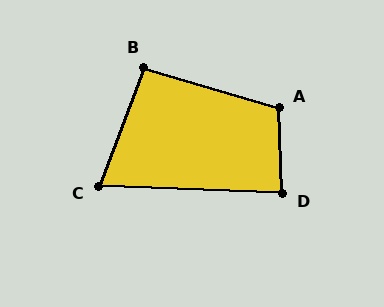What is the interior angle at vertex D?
Approximately 86 degrees (approximately right).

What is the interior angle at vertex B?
Approximately 94 degrees (approximately right).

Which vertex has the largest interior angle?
A, at approximately 109 degrees.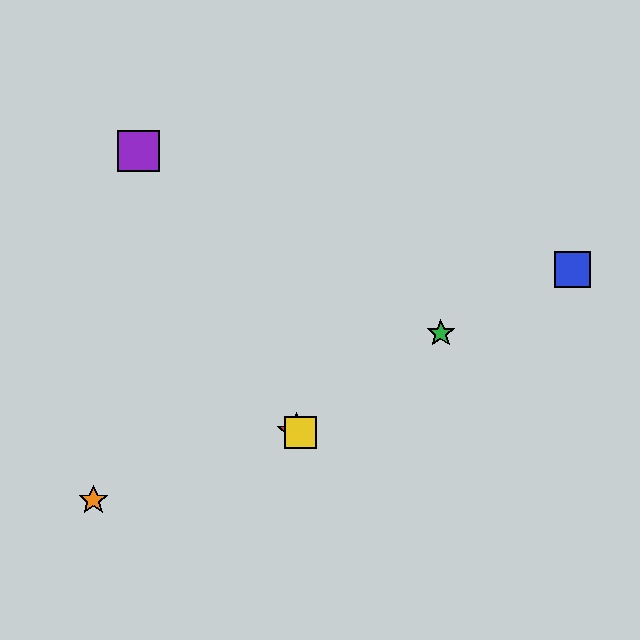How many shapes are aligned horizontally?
2 shapes (the red star, the yellow square) are aligned horizontally.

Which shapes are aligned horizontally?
The red star, the yellow square are aligned horizontally.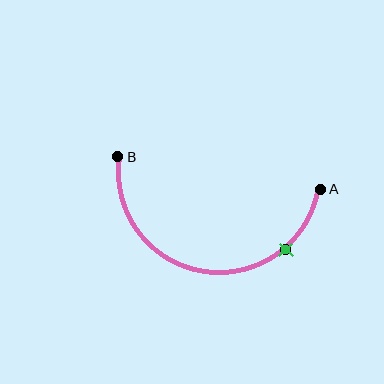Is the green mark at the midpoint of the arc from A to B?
No. The green mark lies on the arc but is closer to endpoint A. The arc midpoint would be at the point on the curve equidistant along the arc from both A and B.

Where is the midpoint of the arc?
The arc midpoint is the point on the curve farthest from the straight line joining A and B. It sits below that line.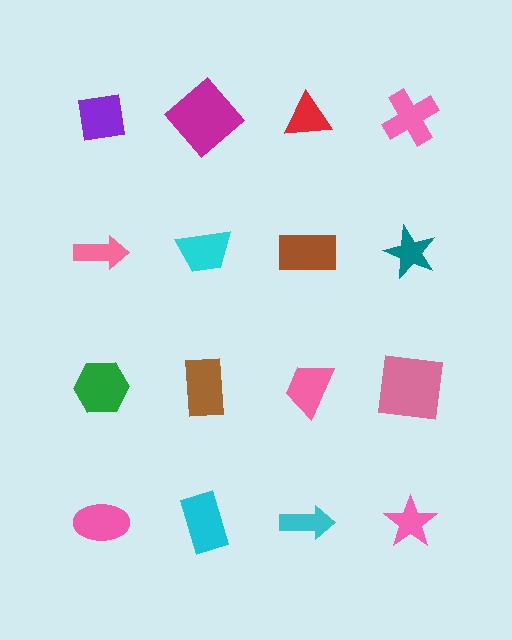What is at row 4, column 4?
A pink star.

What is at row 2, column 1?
A pink arrow.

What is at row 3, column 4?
A pink square.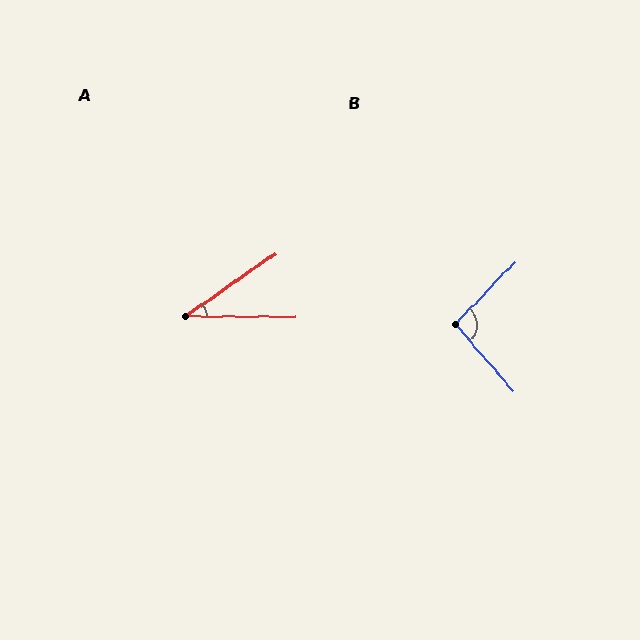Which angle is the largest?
B, at approximately 95 degrees.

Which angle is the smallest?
A, at approximately 35 degrees.